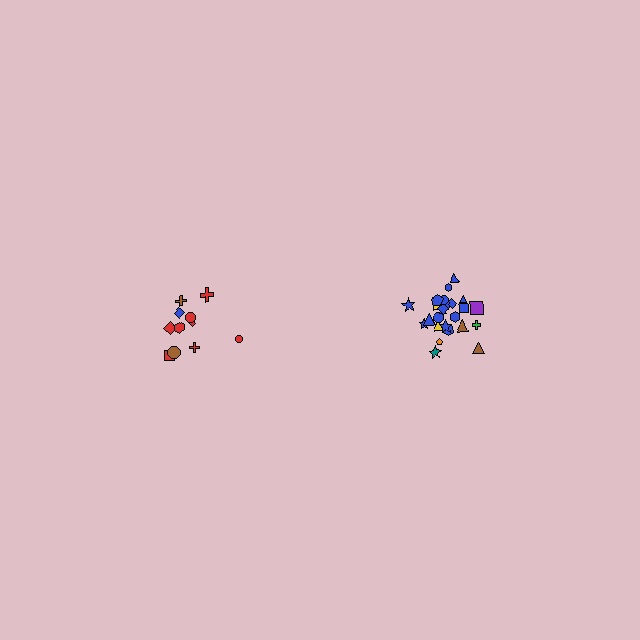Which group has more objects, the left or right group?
The right group.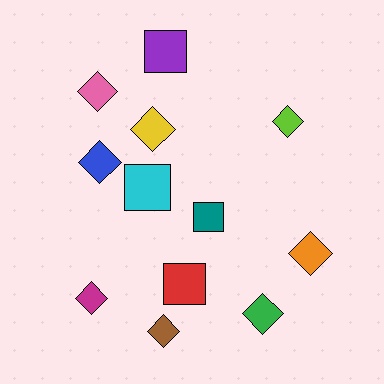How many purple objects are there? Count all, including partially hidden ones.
There is 1 purple object.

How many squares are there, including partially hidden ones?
There are 4 squares.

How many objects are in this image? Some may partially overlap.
There are 12 objects.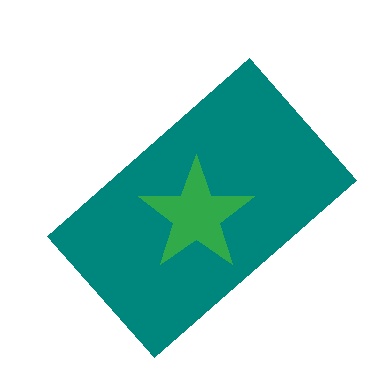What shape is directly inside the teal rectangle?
The green star.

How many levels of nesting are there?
2.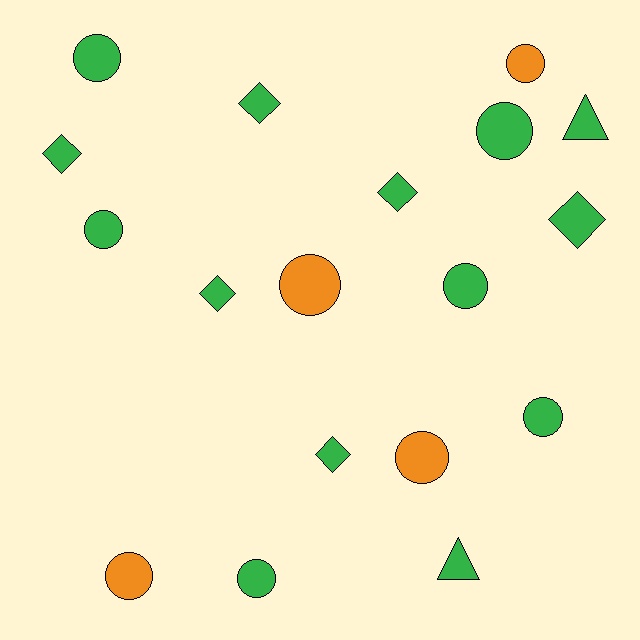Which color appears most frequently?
Green, with 14 objects.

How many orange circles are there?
There are 4 orange circles.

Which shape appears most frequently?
Circle, with 10 objects.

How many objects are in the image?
There are 18 objects.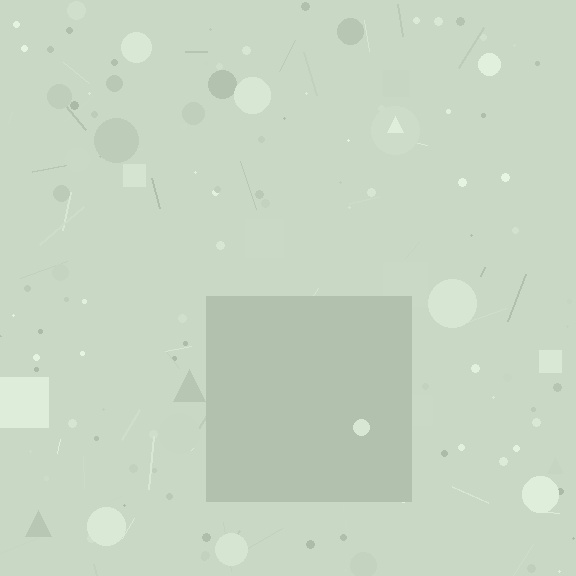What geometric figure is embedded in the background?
A square is embedded in the background.